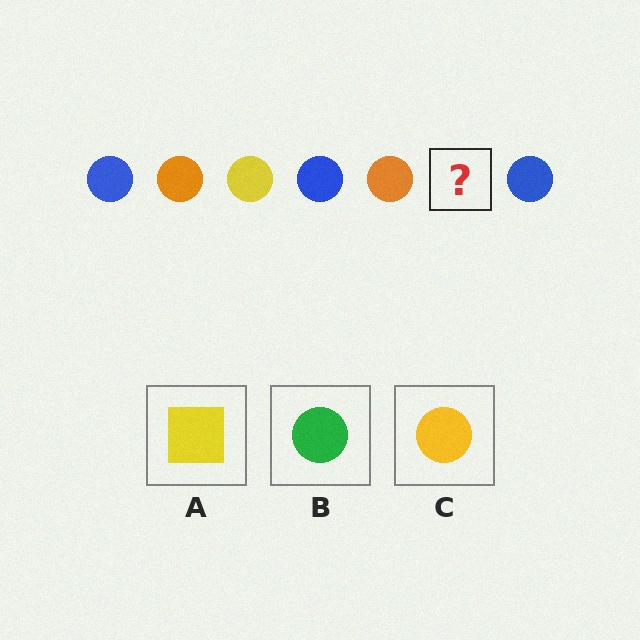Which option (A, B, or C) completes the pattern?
C.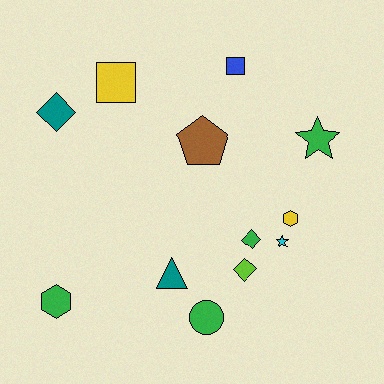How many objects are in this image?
There are 12 objects.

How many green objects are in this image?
There are 4 green objects.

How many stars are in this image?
There are 2 stars.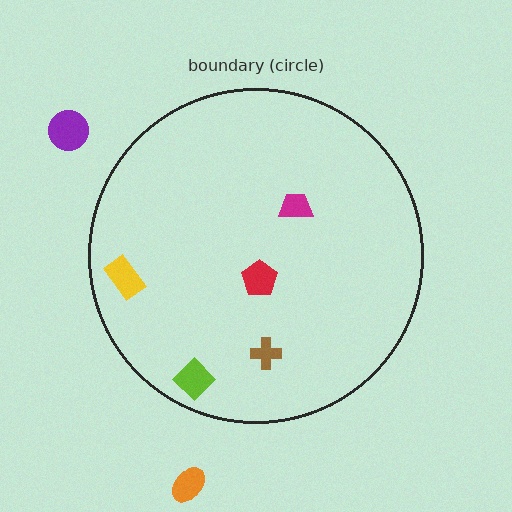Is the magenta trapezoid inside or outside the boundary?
Inside.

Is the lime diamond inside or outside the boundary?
Inside.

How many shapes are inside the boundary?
5 inside, 2 outside.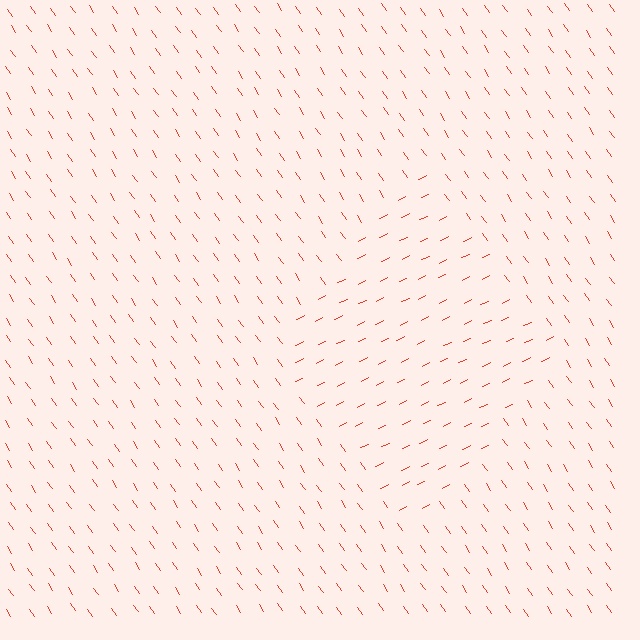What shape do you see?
I see a diamond.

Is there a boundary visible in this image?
Yes, there is a texture boundary formed by a change in line orientation.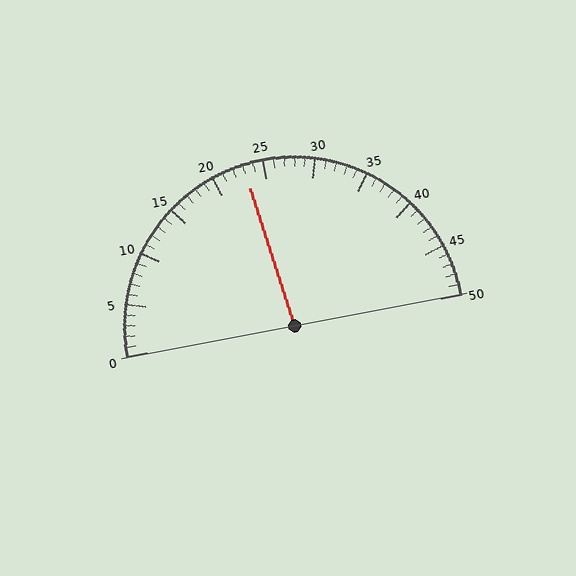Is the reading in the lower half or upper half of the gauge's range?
The reading is in the lower half of the range (0 to 50).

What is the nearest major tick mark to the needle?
The nearest major tick mark is 25.